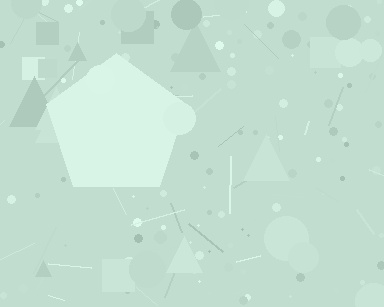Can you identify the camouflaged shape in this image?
The camouflaged shape is a pentagon.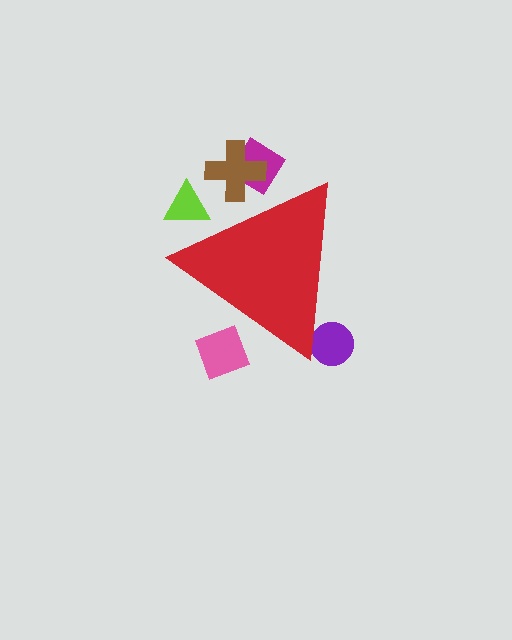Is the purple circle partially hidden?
Yes, the purple circle is partially hidden behind the red triangle.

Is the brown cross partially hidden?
Yes, the brown cross is partially hidden behind the red triangle.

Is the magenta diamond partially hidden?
Yes, the magenta diamond is partially hidden behind the red triangle.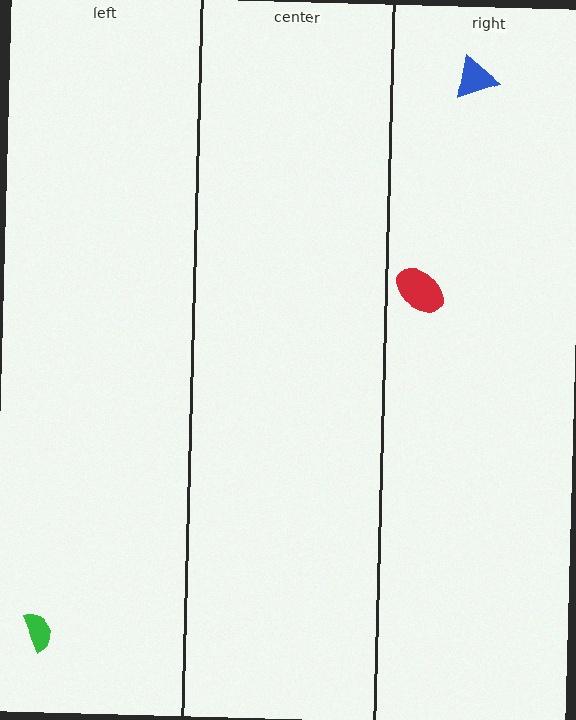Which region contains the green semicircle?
The left region.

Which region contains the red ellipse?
The right region.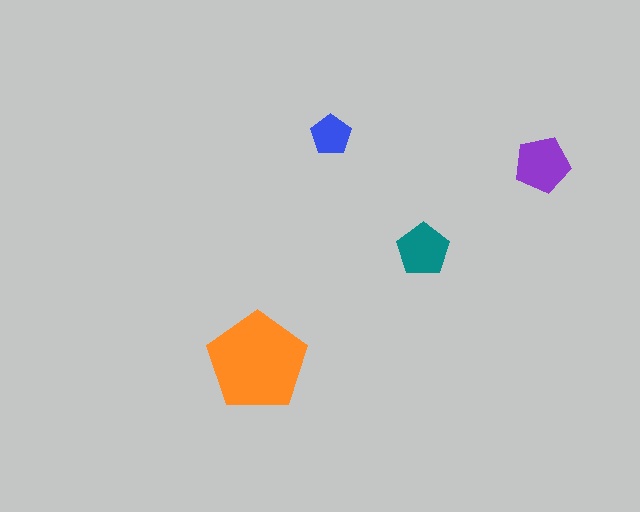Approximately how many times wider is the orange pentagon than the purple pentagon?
About 2 times wider.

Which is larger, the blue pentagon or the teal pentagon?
The teal one.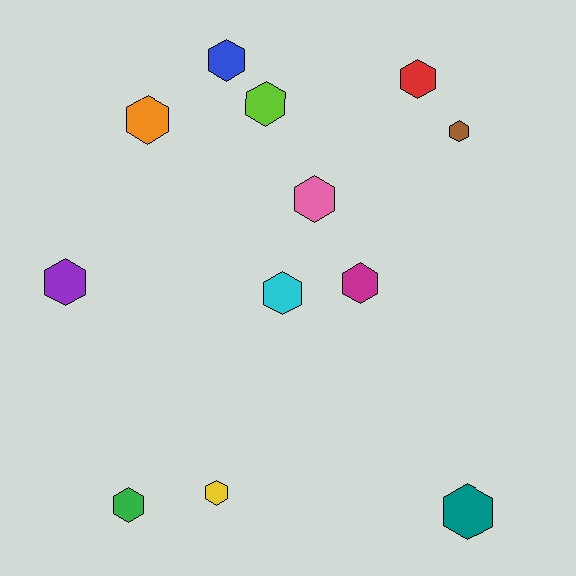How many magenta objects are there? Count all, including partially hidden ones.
There is 1 magenta object.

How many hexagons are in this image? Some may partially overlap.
There are 12 hexagons.